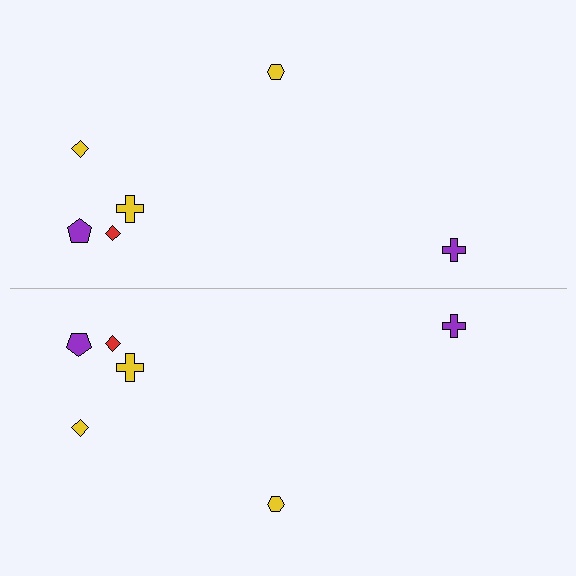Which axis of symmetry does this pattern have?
The pattern has a horizontal axis of symmetry running through the center of the image.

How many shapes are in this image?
There are 12 shapes in this image.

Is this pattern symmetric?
Yes, this pattern has bilateral (reflection) symmetry.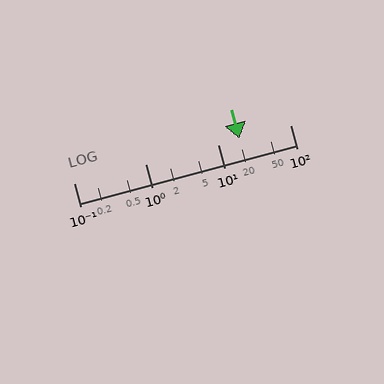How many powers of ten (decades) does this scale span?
The scale spans 3 decades, from 0.1 to 100.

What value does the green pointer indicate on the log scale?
The pointer indicates approximately 20.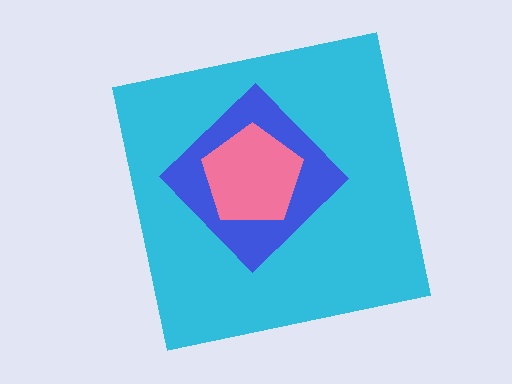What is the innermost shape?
The pink pentagon.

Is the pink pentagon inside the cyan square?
Yes.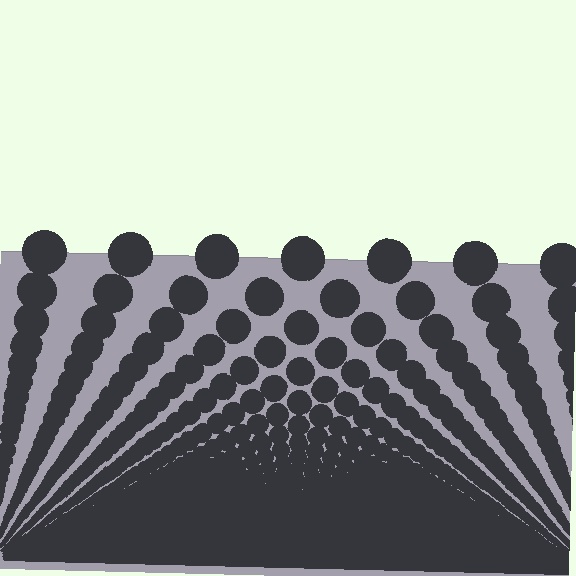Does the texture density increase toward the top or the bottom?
Density increases toward the bottom.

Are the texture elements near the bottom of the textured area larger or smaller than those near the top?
Smaller. The gradient is inverted — elements near the bottom are smaller and denser.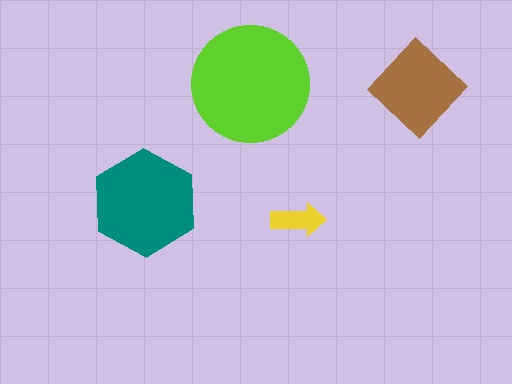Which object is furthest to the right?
The brown diamond is rightmost.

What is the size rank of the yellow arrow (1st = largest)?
4th.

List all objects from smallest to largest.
The yellow arrow, the brown diamond, the teal hexagon, the lime circle.